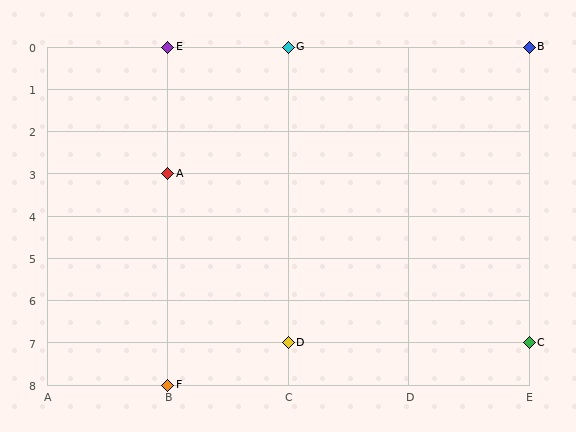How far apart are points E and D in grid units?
Points E and D are 1 column and 7 rows apart (about 7.1 grid units diagonally).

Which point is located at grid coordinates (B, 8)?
Point F is at (B, 8).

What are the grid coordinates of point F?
Point F is at grid coordinates (B, 8).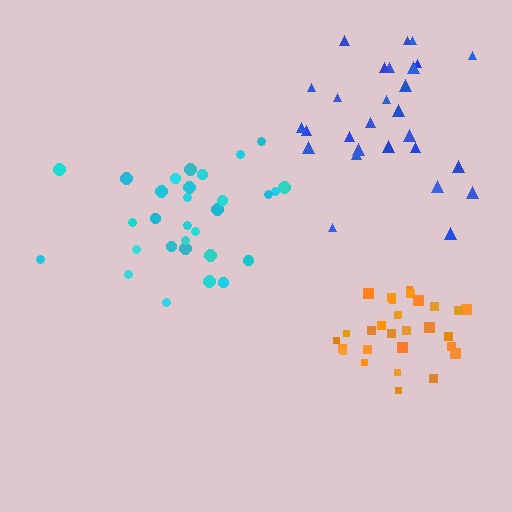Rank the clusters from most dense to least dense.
orange, cyan, blue.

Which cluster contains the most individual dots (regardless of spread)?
Cyan (30).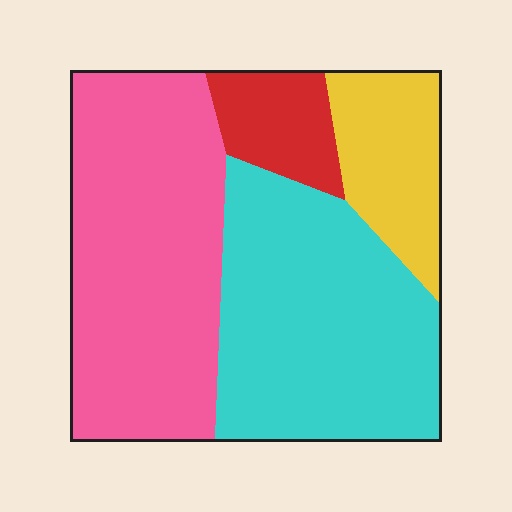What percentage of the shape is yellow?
Yellow takes up about one eighth (1/8) of the shape.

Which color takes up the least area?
Red, at roughly 10%.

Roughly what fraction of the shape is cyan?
Cyan covers 37% of the shape.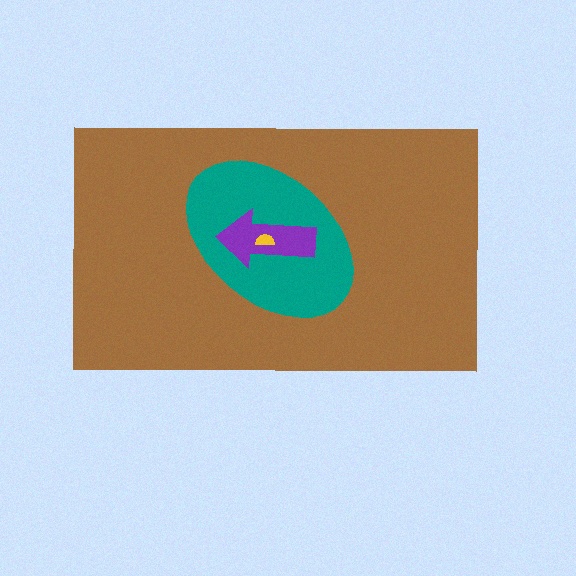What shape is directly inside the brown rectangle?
The teal ellipse.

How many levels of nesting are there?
4.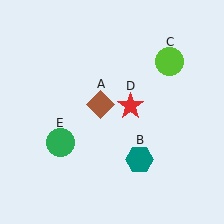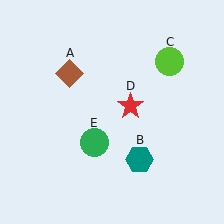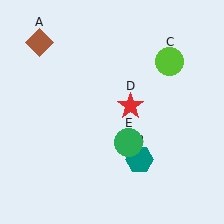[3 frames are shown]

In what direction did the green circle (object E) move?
The green circle (object E) moved right.